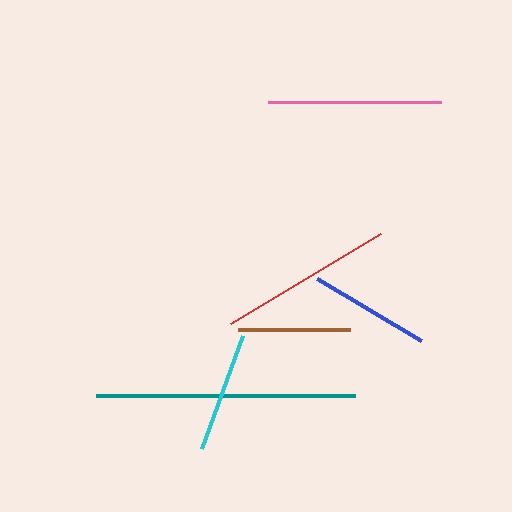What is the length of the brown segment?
The brown segment is approximately 112 pixels long.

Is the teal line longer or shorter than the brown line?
The teal line is longer than the brown line.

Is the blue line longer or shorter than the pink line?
The pink line is longer than the blue line.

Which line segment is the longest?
The teal line is the longest at approximately 258 pixels.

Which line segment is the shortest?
The brown line is the shortest at approximately 112 pixels.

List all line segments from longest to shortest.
From longest to shortest: teal, red, pink, blue, cyan, brown.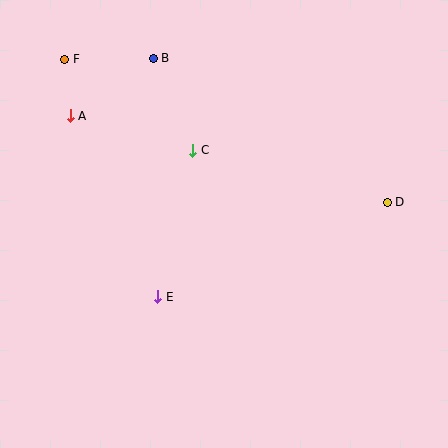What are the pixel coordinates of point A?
Point A is at (70, 116).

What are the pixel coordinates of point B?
Point B is at (153, 58).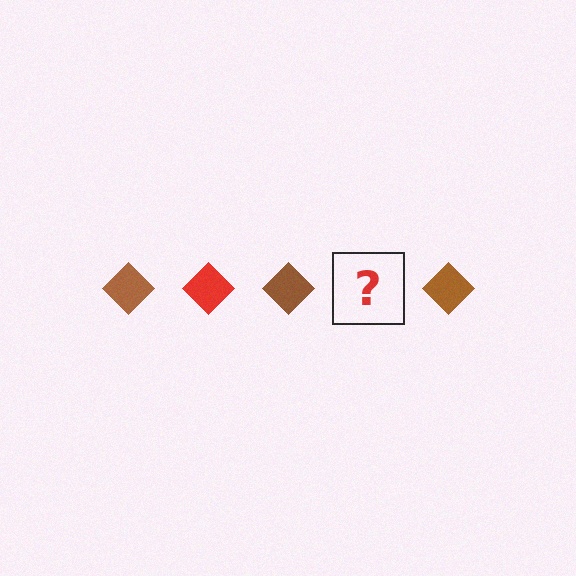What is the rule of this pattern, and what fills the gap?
The rule is that the pattern cycles through brown, red diamonds. The gap should be filled with a red diamond.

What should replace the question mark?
The question mark should be replaced with a red diamond.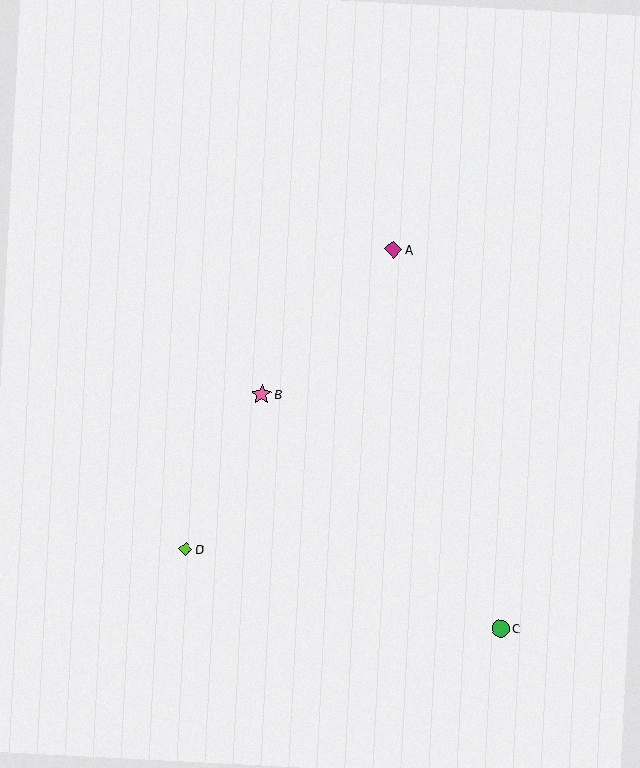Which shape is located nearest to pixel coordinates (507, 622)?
The green circle (labeled C) at (501, 628) is nearest to that location.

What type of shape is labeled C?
Shape C is a green circle.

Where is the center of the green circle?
The center of the green circle is at (501, 628).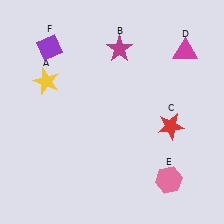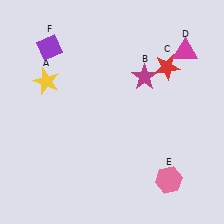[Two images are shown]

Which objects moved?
The objects that moved are: the magenta star (B), the red star (C).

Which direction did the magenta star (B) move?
The magenta star (B) moved down.